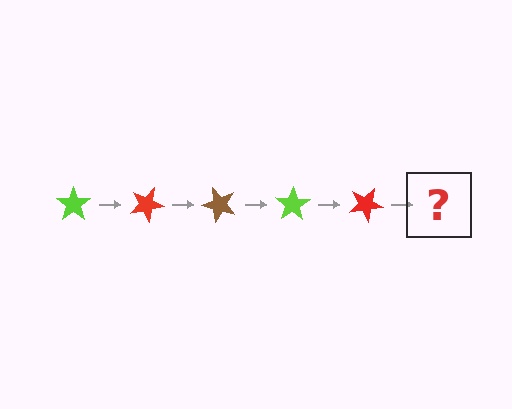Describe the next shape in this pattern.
It should be a brown star, rotated 125 degrees from the start.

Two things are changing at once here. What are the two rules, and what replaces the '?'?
The two rules are that it rotates 25 degrees each step and the color cycles through lime, red, and brown. The '?' should be a brown star, rotated 125 degrees from the start.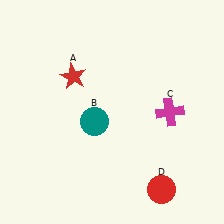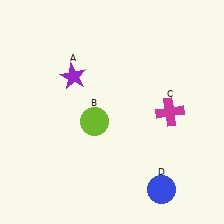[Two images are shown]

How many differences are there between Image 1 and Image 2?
There are 3 differences between the two images.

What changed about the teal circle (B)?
In Image 1, B is teal. In Image 2, it changed to lime.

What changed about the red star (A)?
In Image 1, A is red. In Image 2, it changed to purple.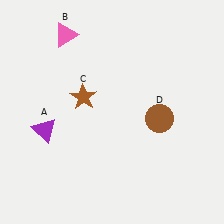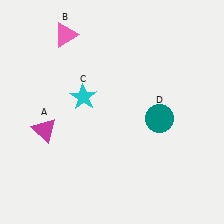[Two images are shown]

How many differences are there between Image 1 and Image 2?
There are 3 differences between the two images.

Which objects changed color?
A changed from purple to magenta. C changed from brown to cyan. D changed from brown to teal.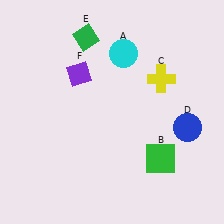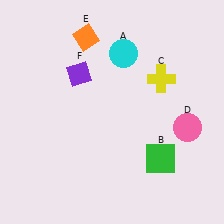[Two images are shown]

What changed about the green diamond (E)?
In Image 1, E is green. In Image 2, it changed to orange.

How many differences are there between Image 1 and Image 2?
There are 2 differences between the two images.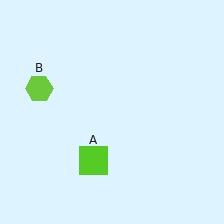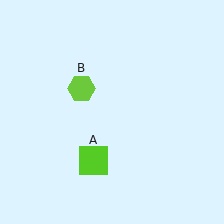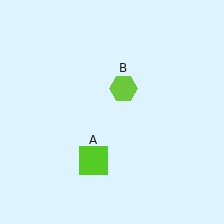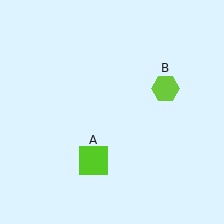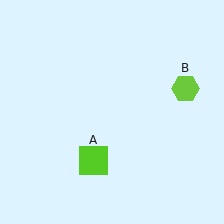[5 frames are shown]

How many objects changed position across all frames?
1 object changed position: lime hexagon (object B).